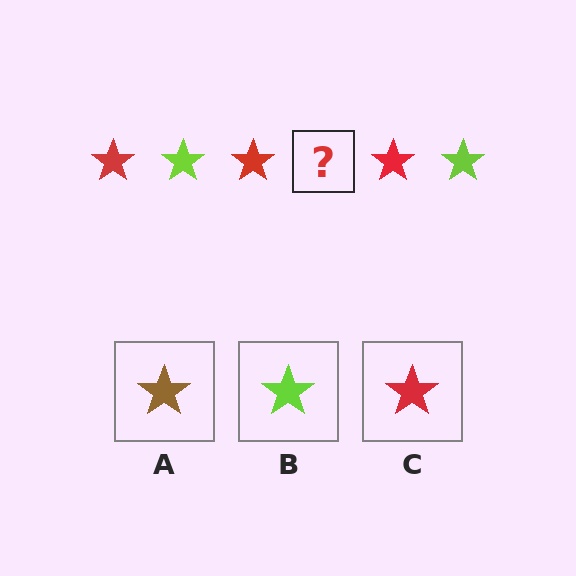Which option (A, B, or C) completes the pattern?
B.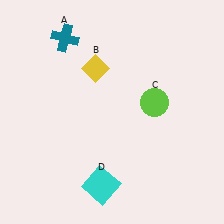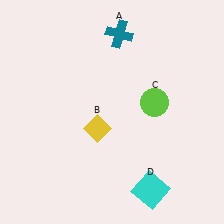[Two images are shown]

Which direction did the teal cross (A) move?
The teal cross (A) moved right.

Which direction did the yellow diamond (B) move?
The yellow diamond (B) moved down.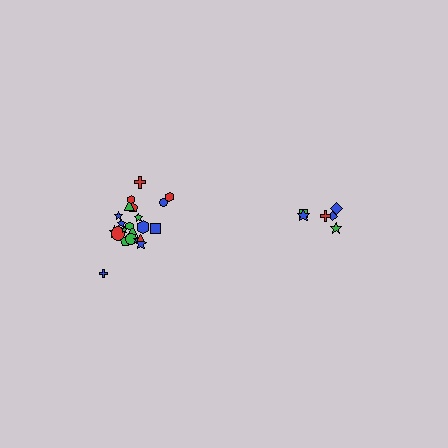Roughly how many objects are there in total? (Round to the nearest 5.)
Roughly 30 objects in total.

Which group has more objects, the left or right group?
The left group.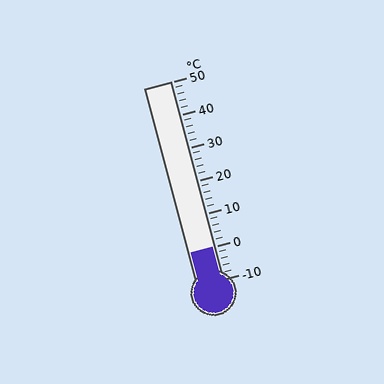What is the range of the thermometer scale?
The thermometer scale ranges from -10°C to 50°C.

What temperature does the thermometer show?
The thermometer shows approximately 0°C.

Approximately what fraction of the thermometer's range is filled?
The thermometer is filled to approximately 15% of its range.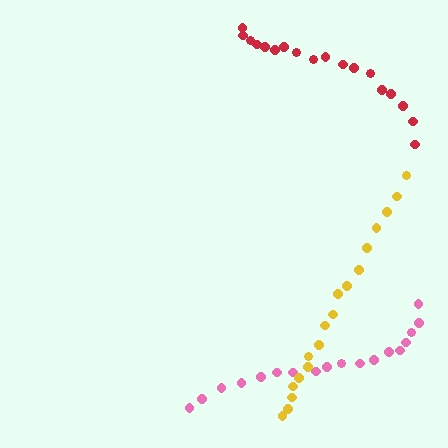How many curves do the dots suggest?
There are 3 distinct paths.